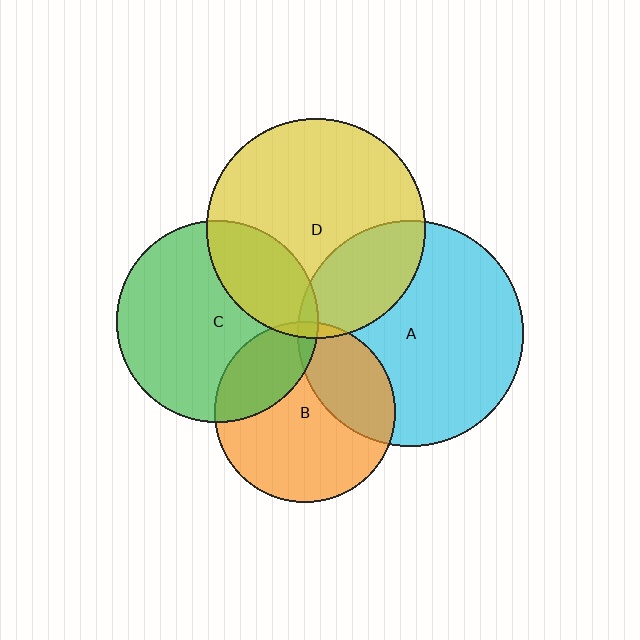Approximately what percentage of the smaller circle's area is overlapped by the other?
Approximately 25%.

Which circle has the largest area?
Circle A (cyan).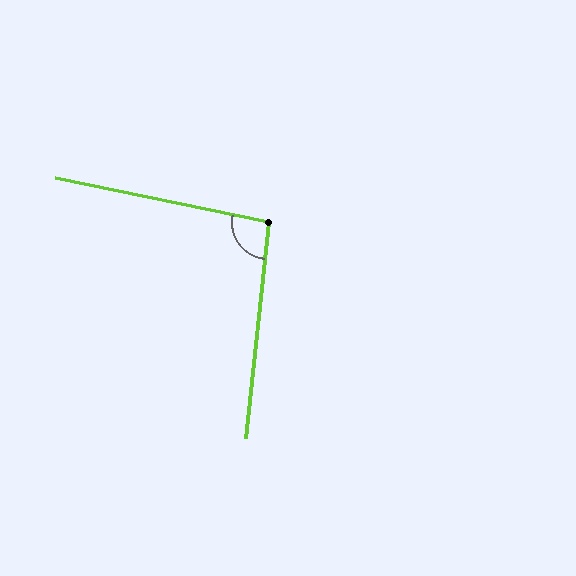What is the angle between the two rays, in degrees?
Approximately 96 degrees.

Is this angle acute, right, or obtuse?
It is obtuse.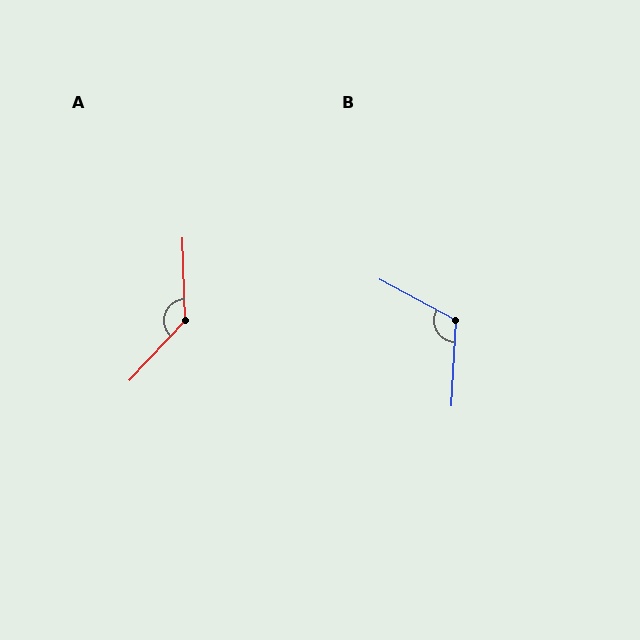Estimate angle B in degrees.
Approximately 115 degrees.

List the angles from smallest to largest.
B (115°), A (135°).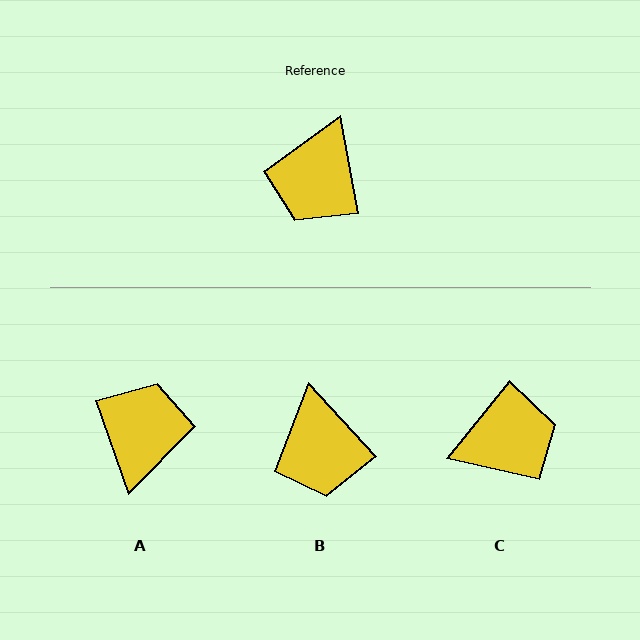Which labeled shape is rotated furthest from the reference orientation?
A, about 171 degrees away.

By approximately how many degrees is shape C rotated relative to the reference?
Approximately 131 degrees counter-clockwise.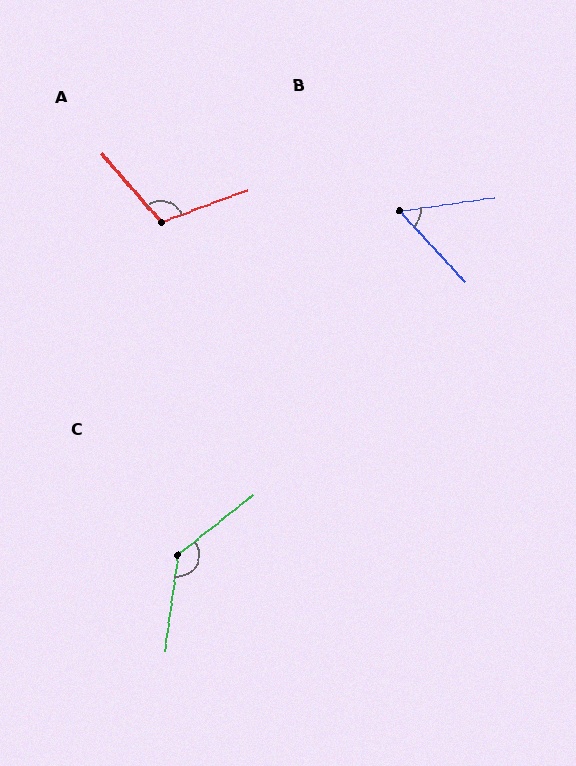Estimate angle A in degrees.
Approximately 111 degrees.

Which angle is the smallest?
B, at approximately 55 degrees.